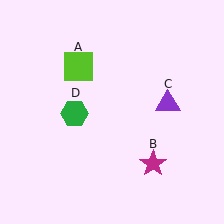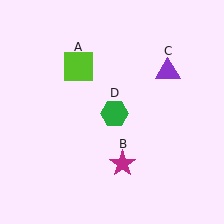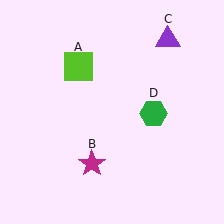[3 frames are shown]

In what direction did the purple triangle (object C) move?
The purple triangle (object C) moved up.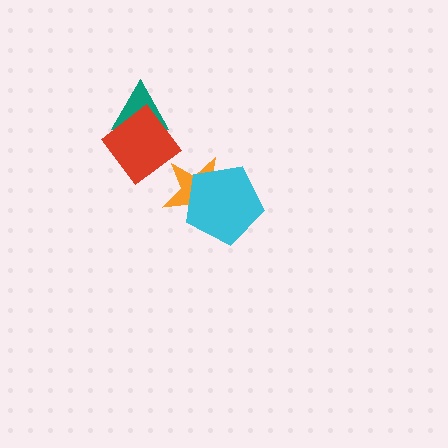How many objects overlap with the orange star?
1 object overlaps with the orange star.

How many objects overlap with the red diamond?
1 object overlaps with the red diamond.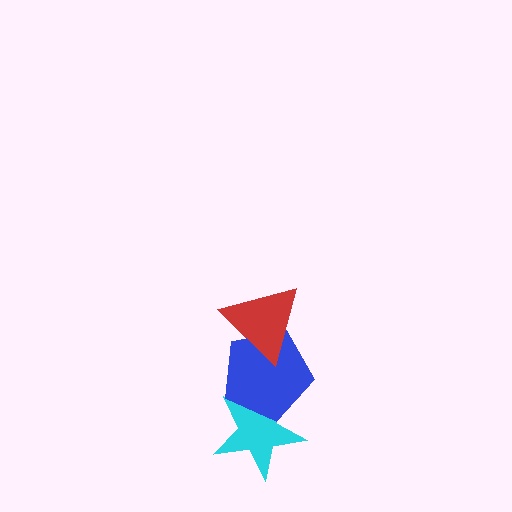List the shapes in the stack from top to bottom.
From top to bottom: the red triangle, the blue pentagon, the cyan star.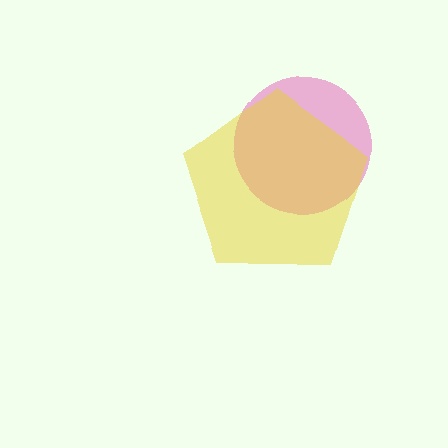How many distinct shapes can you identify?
There are 2 distinct shapes: a pink circle, a yellow pentagon.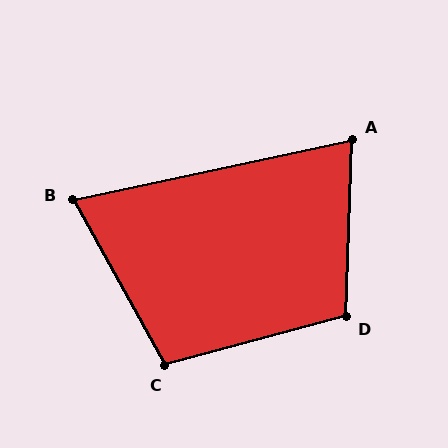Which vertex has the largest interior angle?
D, at approximately 107 degrees.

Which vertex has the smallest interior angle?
B, at approximately 73 degrees.